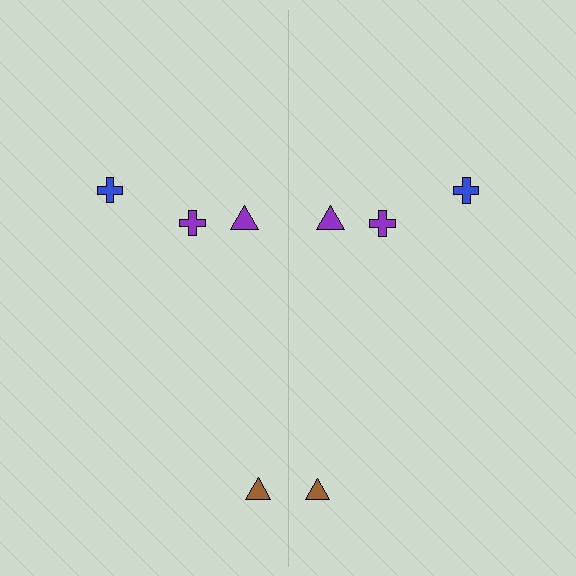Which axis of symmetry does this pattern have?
The pattern has a vertical axis of symmetry running through the center of the image.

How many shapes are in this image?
There are 8 shapes in this image.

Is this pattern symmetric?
Yes, this pattern has bilateral (reflection) symmetry.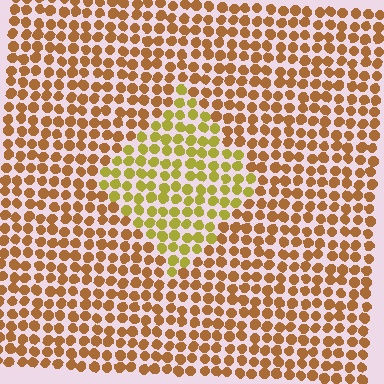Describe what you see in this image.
The image is filled with small brown elements in a uniform arrangement. A diamond-shaped region is visible where the elements are tinted to a slightly different hue, forming a subtle color boundary.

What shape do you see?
I see a diamond.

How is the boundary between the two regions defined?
The boundary is defined purely by a slight shift in hue (about 35 degrees). Spacing, size, and orientation are identical on both sides.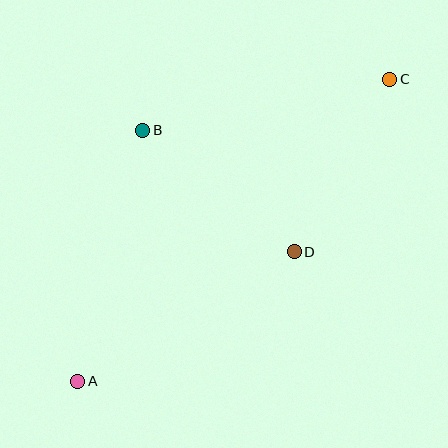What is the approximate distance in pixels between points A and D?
The distance between A and D is approximately 253 pixels.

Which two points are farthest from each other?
Points A and C are farthest from each other.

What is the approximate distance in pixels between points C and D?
The distance between C and D is approximately 197 pixels.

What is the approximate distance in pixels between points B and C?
The distance between B and C is approximately 252 pixels.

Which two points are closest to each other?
Points B and D are closest to each other.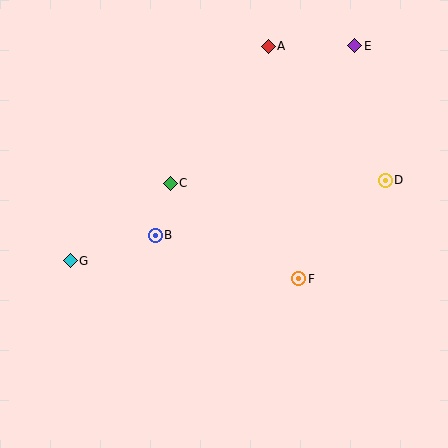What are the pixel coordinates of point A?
Point A is at (268, 46).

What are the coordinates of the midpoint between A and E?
The midpoint between A and E is at (311, 46).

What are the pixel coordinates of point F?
Point F is at (299, 279).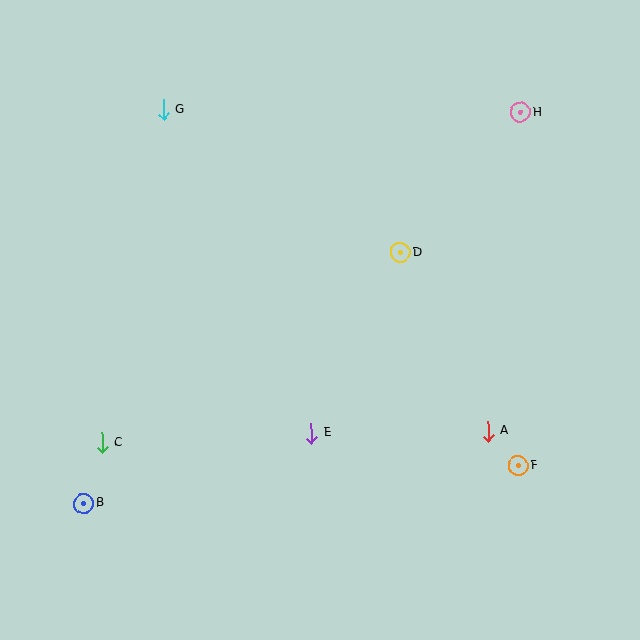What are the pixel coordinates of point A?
Point A is at (488, 431).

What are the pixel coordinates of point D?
Point D is at (400, 252).